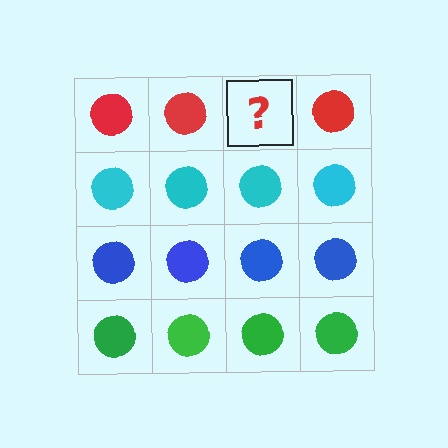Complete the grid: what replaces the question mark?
The question mark should be replaced with a red circle.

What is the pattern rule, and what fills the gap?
The rule is that each row has a consistent color. The gap should be filled with a red circle.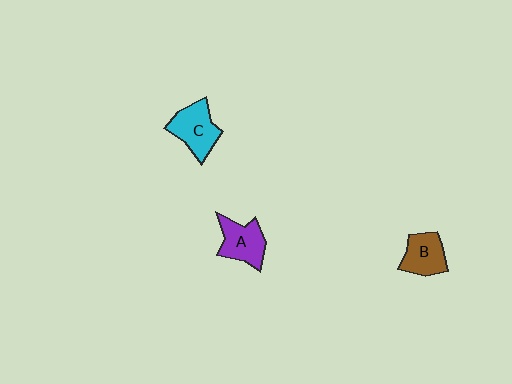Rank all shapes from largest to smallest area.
From largest to smallest: C (cyan), A (purple), B (brown).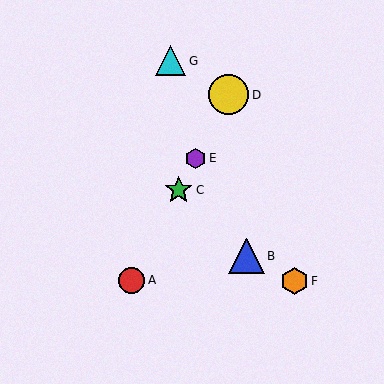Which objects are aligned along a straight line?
Objects A, C, D, E are aligned along a straight line.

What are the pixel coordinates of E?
Object E is at (195, 158).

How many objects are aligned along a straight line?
4 objects (A, C, D, E) are aligned along a straight line.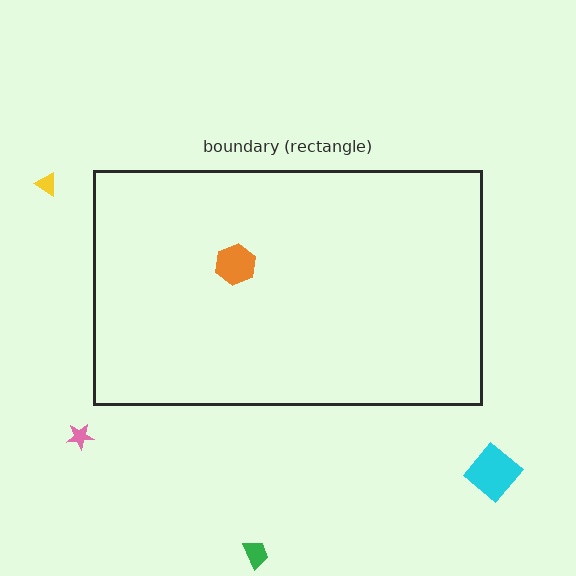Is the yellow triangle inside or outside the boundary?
Outside.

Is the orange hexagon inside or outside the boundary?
Inside.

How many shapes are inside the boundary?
1 inside, 4 outside.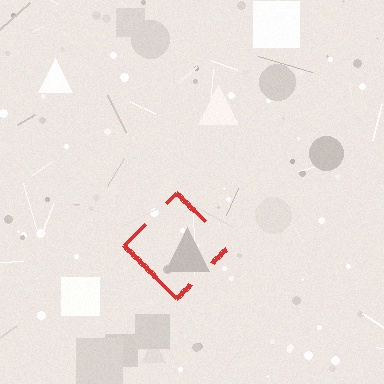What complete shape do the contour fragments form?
The contour fragments form a diamond.